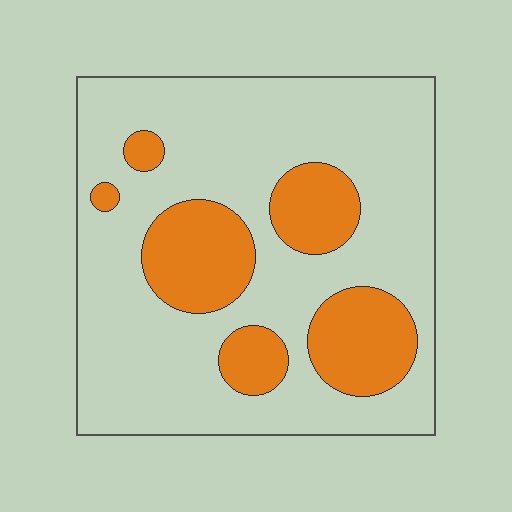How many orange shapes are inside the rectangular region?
6.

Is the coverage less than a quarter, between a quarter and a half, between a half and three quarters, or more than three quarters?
Between a quarter and a half.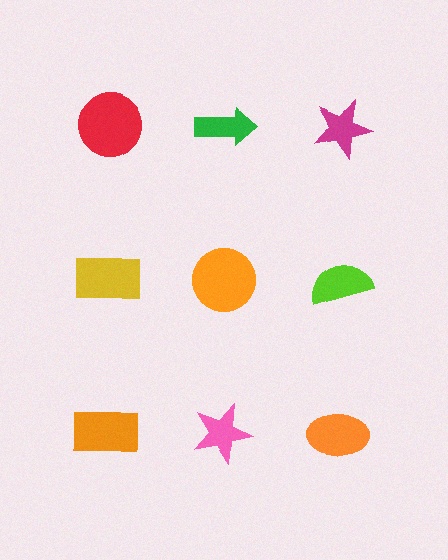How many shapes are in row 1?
3 shapes.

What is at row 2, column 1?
A yellow rectangle.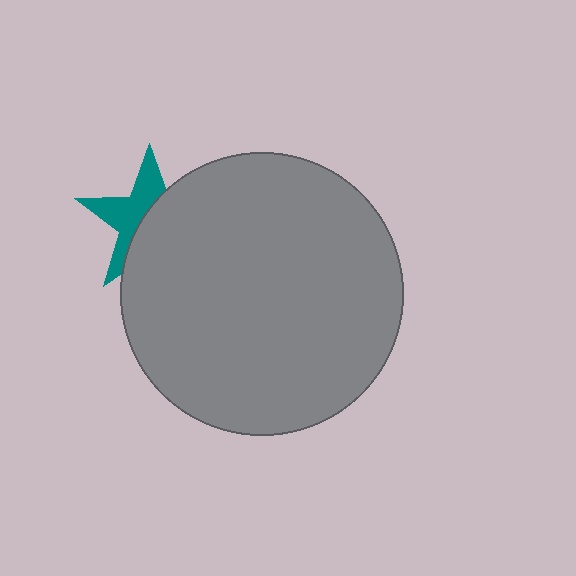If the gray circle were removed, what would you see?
You would see the complete teal star.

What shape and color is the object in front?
The object in front is a gray circle.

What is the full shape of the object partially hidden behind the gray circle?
The partially hidden object is a teal star.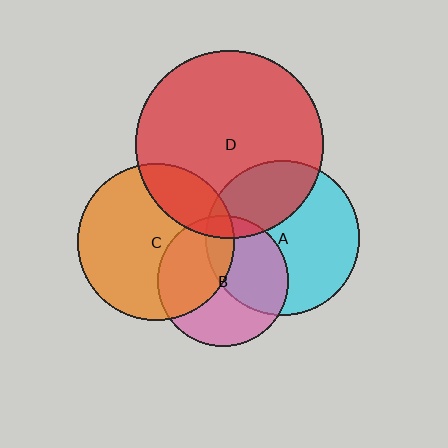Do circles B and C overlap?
Yes.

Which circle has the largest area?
Circle D (red).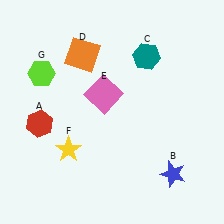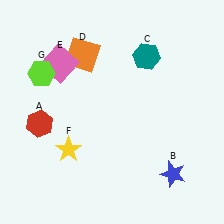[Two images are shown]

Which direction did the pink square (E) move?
The pink square (E) moved left.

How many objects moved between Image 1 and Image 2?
1 object moved between the two images.